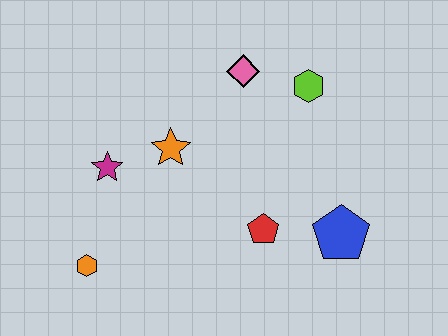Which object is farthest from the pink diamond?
The orange hexagon is farthest from the pink diamond.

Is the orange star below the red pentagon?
No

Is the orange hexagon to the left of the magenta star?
Yes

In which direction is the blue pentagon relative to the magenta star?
The blue pentagon is to the right of the magenta star.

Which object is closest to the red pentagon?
The blue pentagon is closest to the red pentagon.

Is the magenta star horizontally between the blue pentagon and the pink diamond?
No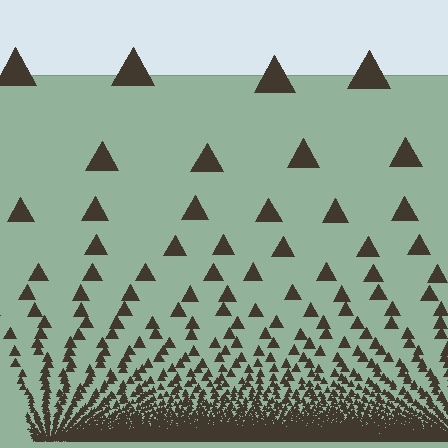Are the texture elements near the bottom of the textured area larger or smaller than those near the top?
Smaller. The gradient is inverted — elements near the bottom are smaller and denser.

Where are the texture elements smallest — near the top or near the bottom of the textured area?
Near the bottom.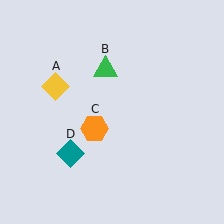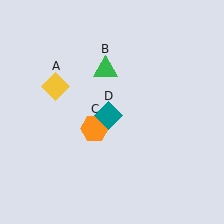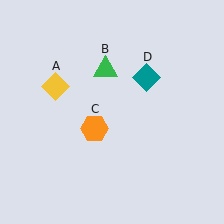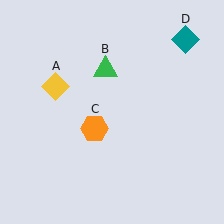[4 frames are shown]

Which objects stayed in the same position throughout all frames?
Yellow diamond (object A) and green triangle (object B) and orange hexagon (object C) remained stationary.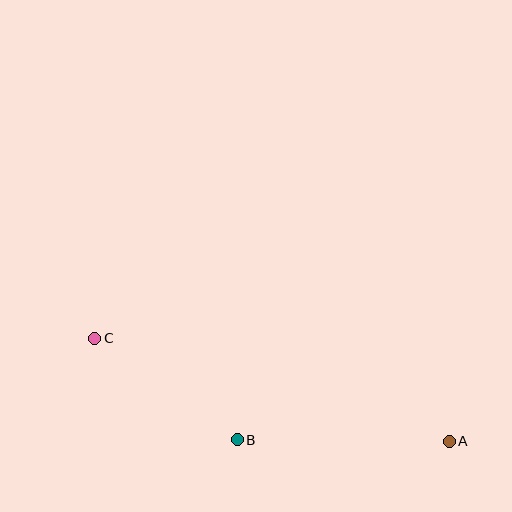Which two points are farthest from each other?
Points A and C are farthest from each other.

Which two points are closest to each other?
Points B and C are closest to each other.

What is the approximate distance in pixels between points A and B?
The distance between A and B is approximately 212 pixels.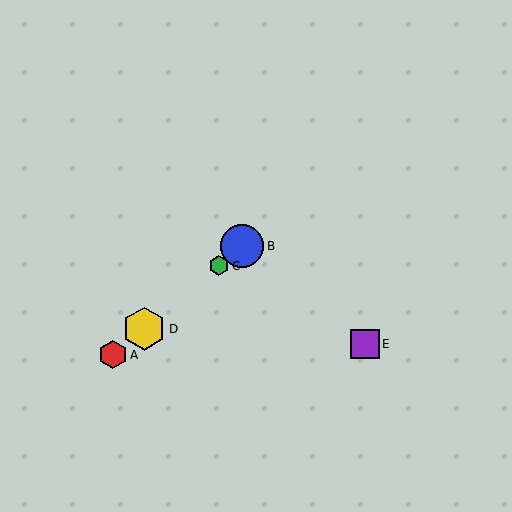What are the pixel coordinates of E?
Object E is at (365, 344).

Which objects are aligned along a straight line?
Objects A, B, C, D are aligned along a straight line.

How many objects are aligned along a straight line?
4 objects (A, B, C, D) are aligned along a straight line.